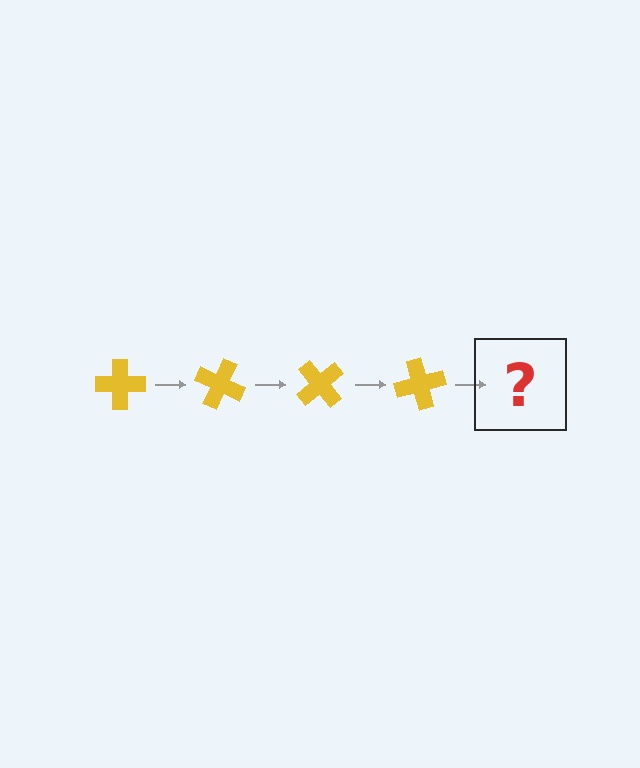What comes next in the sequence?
The next element should be a yellow cross rotated 100 degrees.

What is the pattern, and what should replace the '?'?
The pattern is that the cross rotates 25 degrees each step. The '?' should be a yellow cross rotated 100 degrees.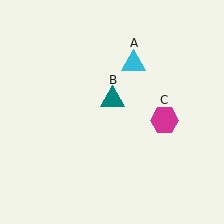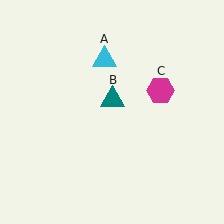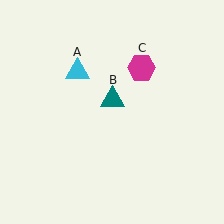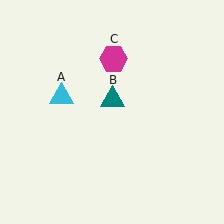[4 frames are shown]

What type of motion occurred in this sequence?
The cyan triangle (object A), magenta hexagon (object C) rotated counterclockwise around the center of the scene.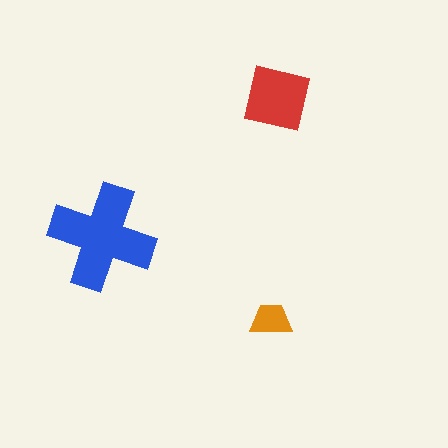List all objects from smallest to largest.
The orange trapezoid, the red square, the blue cross.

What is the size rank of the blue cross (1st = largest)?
1st.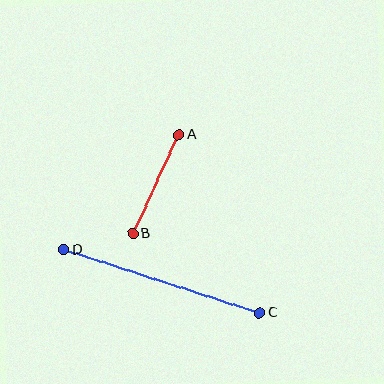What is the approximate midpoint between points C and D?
The midpoint is at approximately (162, 281) pixels.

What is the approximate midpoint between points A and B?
The midpoint is at approximately (156, 184) pixels.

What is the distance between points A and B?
The distance is approximately 109 pixels.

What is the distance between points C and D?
The distance is approximately 206 pixels.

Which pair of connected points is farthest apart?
Points C and D are farthest apart.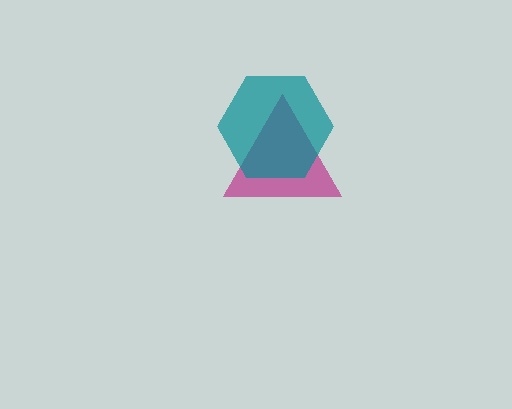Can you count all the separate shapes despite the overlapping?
Yes, there are 2 separate shapes.